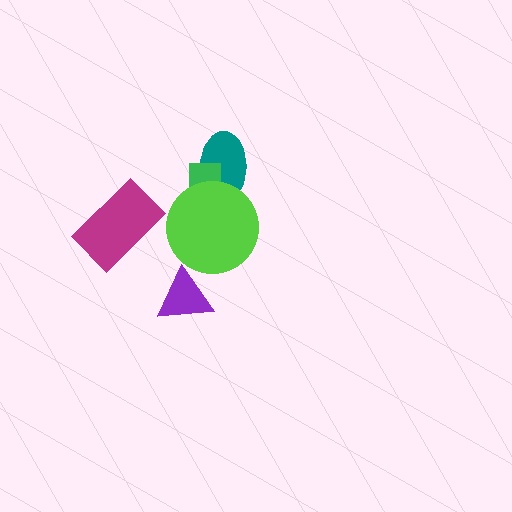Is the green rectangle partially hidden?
Yes, it is partially covered by another shape.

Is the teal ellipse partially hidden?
Yes, it is partially covered by another shape.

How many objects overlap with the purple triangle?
0 objects overlap with the purple triangle.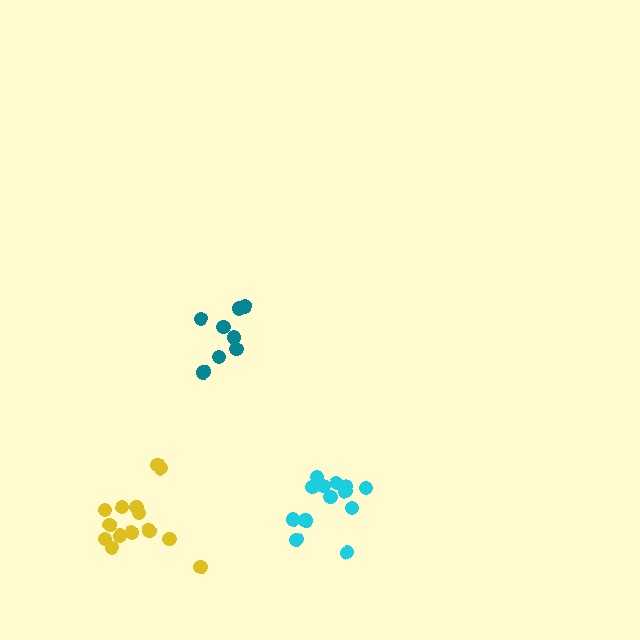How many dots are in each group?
Group 1: 9 dots, Group 2: 13 dots, Group 3: 14 dots (36 total).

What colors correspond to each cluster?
The clusters are colored: teal, cyan, yellow.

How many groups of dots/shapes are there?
There are 3 groups.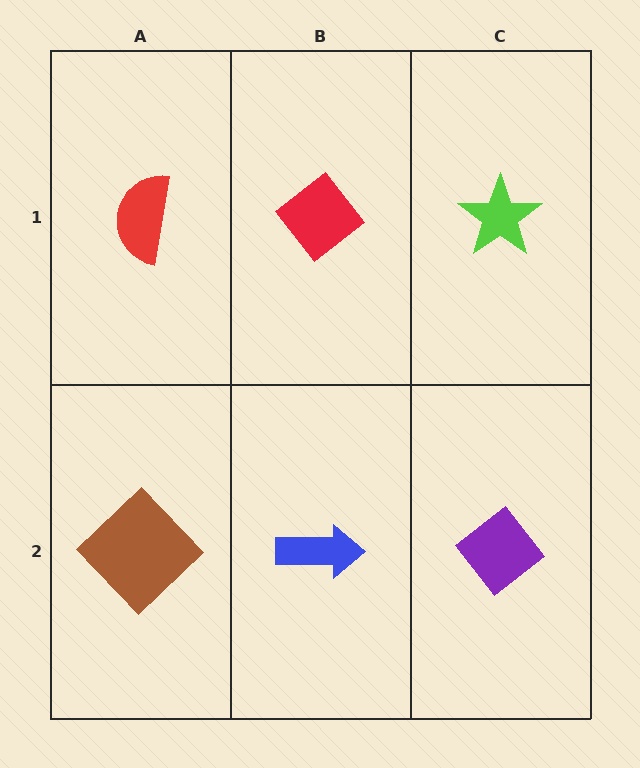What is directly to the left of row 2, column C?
A blue arrow.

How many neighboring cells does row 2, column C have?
2.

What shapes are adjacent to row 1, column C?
A purple diamond (row 2, column C), a red diamond (row 1, column B).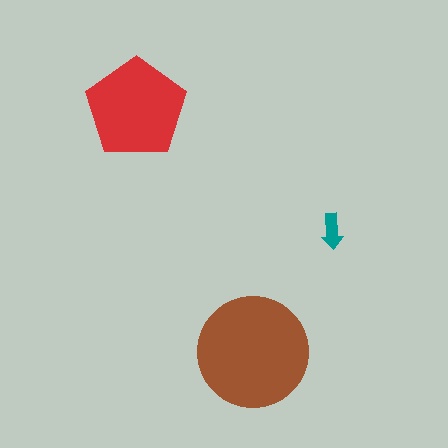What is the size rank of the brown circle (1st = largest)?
1st.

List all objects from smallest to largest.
The teal arrow, the red pentagon, the brown circle.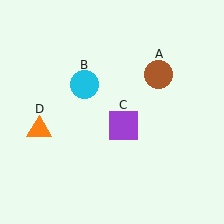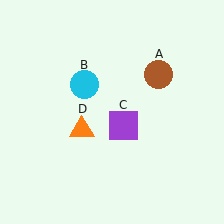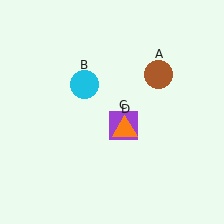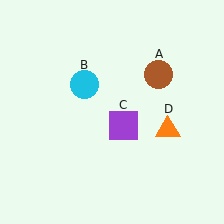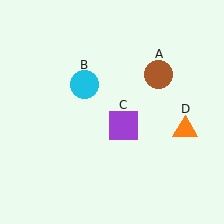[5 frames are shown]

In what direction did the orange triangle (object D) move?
The orange triangle (object D) moved right.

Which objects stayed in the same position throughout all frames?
Brown circle (object A) and cyan circle (object B) and purple square (object C) remained stationary.